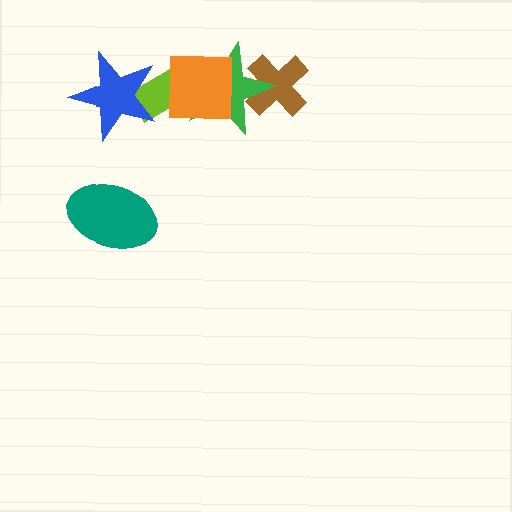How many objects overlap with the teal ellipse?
0 objects overlap with the teal ellipse.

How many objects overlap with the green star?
3 objects overlap with the green star.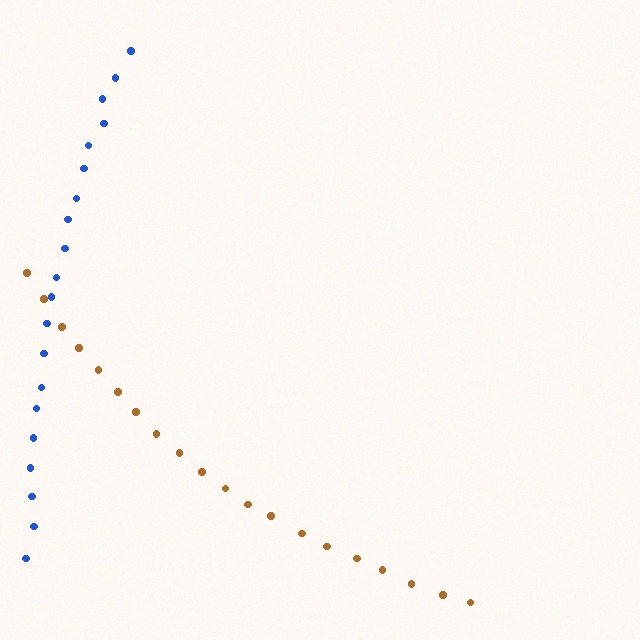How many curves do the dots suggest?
There are 2 distinct paths.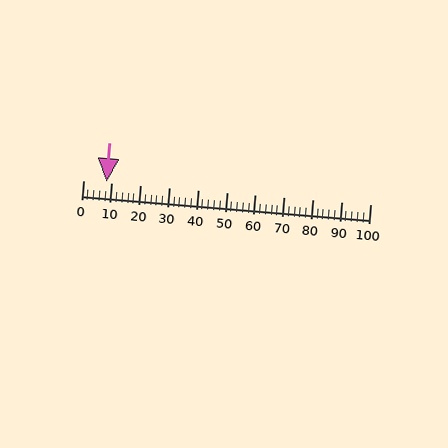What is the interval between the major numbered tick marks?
The major tick marks are spaced 10 units apart.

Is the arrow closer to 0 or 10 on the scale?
The arrow is closer to 10.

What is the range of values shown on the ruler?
The ruler shows values from 0 to 100.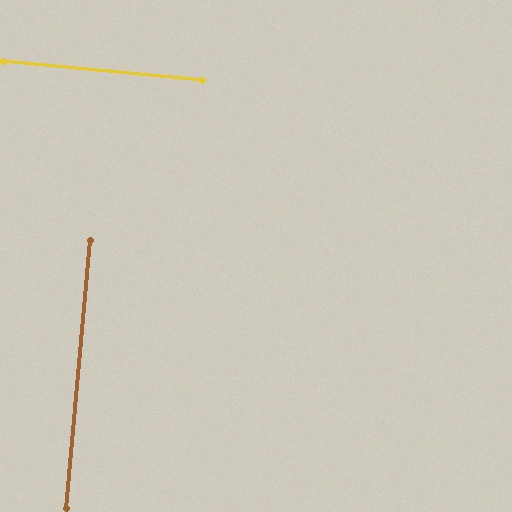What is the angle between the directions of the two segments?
Approximately 89 degrees.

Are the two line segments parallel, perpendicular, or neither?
Perpendicular — they meet at approximately 89°.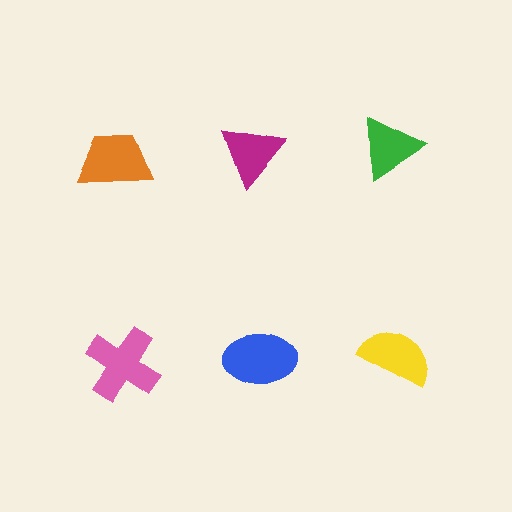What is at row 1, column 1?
An orange trapezoid.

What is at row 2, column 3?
A yellow semicircle.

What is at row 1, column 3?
A green triangle.